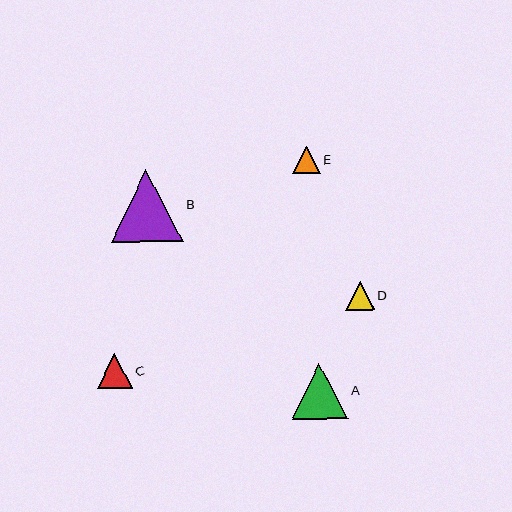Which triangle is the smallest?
Triangle E is the smallest with a size of approximately 27 pixels.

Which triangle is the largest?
Triangle B is the largest with a size of approximately 72 pixels.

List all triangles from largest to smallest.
From largest to smallest: B, A, C, D, E.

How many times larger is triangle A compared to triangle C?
Triangle A is approximately 1.6 times the size of triangle C.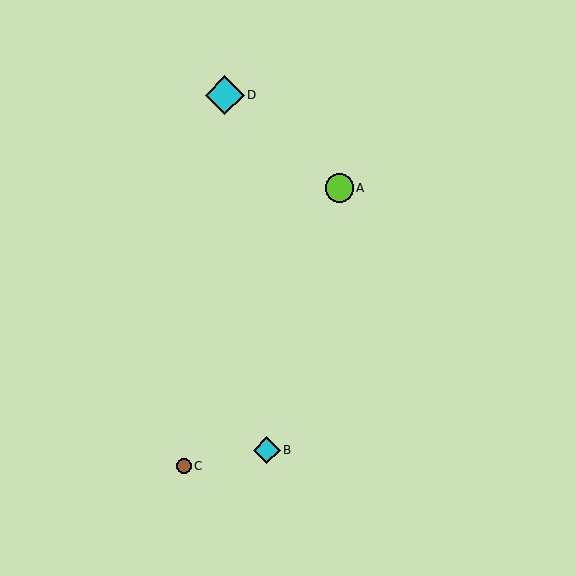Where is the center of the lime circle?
The center of the lime circle is at (339, 188).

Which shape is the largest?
The cyan diamond (labeled D) is the largest.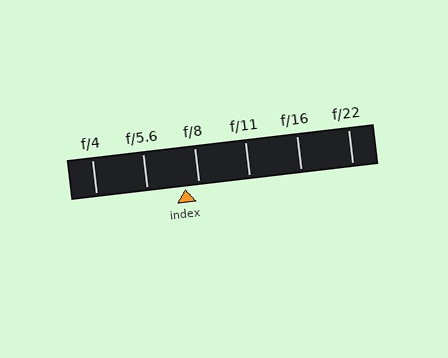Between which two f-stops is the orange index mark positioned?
The index mark is between f/5.6 and f/8.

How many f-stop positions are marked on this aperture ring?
There are 6 f-stop positions marked.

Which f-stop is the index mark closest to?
The index mark is closest to f/8.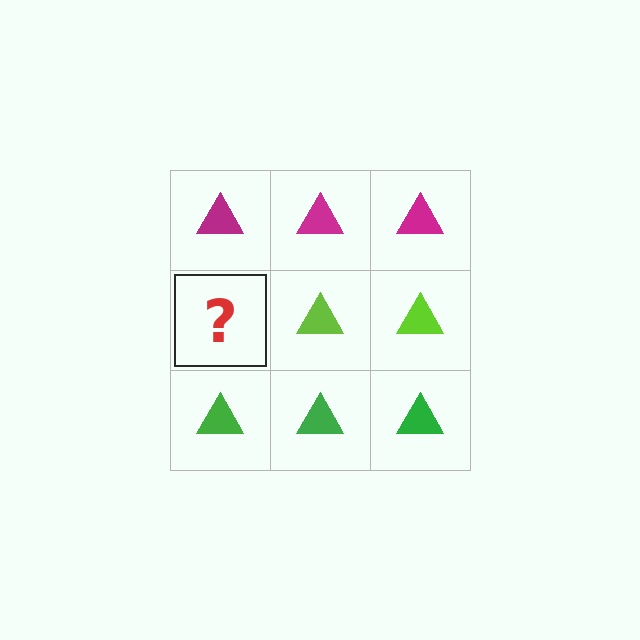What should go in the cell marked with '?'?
The missing cell should contain a lime triangle.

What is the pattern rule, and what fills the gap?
The rule is that each row has a consistent color. The gap should be filled with a lime triangle.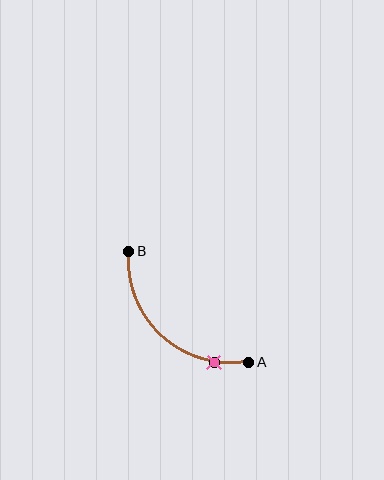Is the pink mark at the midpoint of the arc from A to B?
No. The pink mark lies on the arc but is closer to endpoint A. The arc midpoint would be at the point on the curve equidistant along the arc from both A and B.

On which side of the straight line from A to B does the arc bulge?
The arc bulges below and to the left of the straight line connecting A and B.